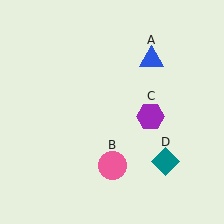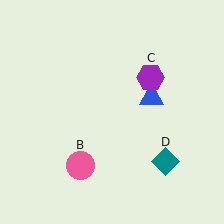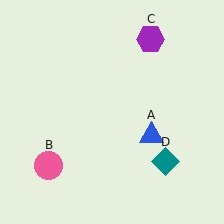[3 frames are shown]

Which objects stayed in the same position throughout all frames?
Teal diamond (object D) remained stationary.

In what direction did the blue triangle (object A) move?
The blue triangle (object A) moved down.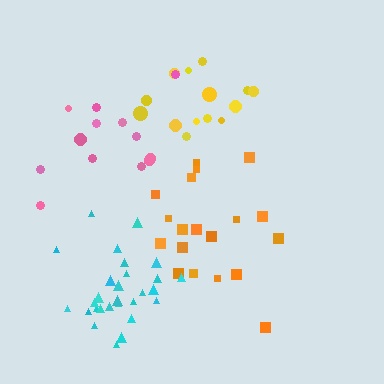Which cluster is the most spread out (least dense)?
Pink.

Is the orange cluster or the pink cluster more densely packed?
Orange.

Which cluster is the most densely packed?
Cyan.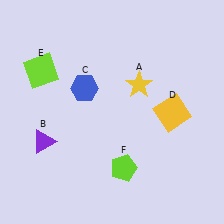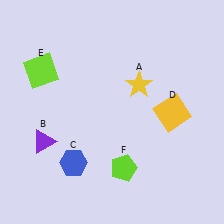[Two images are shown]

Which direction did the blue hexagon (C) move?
The blue hexagon (C) moved down.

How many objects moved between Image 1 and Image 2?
1 object moved between the two images.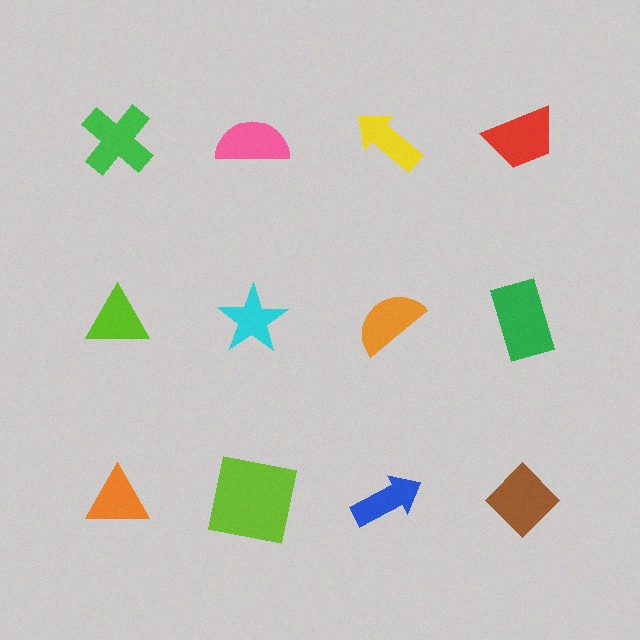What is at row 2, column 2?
A cyan star.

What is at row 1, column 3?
A yellow arrow.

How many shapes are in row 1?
4 shapes.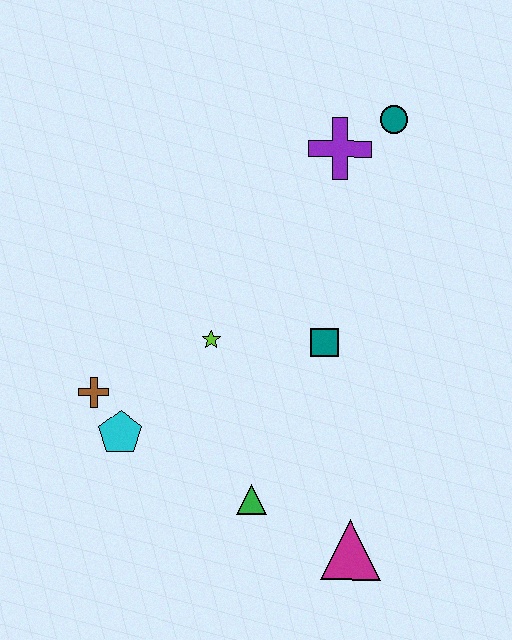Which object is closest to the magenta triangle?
The green triangle is closest to the magenta triangle.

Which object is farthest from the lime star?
The teal circle is farthest from the lime star.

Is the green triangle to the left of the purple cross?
Yes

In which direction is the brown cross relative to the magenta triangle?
The brown cross is to the left of the magenta triangle.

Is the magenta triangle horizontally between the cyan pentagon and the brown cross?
No